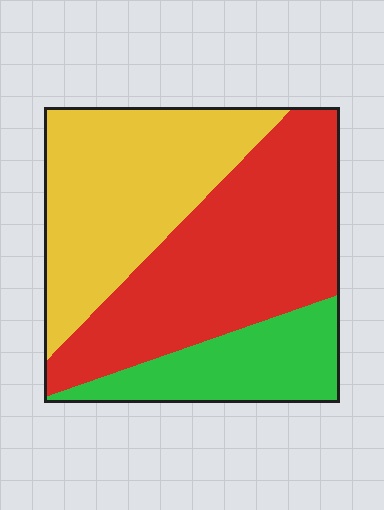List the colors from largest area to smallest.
From largest to smallest: red, yellow, green.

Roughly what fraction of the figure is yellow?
Yellow covers about 35% of the figure.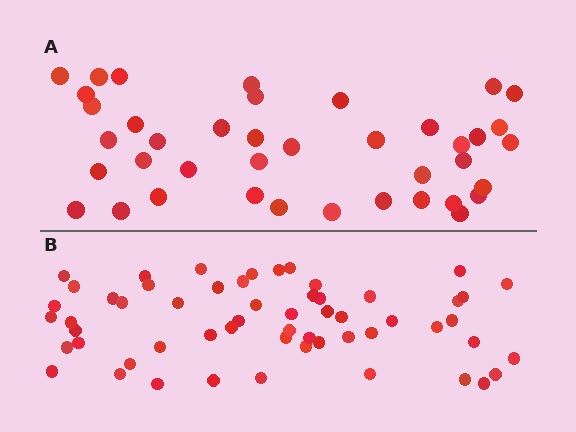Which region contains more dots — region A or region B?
Region B (the bottom region) has more dots.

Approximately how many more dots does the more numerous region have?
Region B has approximately 15 more dots than region A.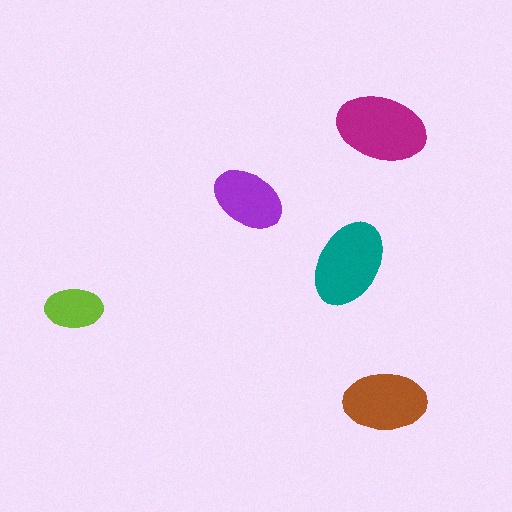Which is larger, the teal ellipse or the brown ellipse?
The teal one.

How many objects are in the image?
There are 5 objects in the image.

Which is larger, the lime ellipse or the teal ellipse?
The teal one.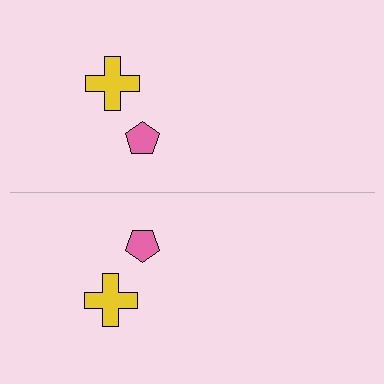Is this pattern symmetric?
Yes, this pattern has bilateral (reflection) symmetry.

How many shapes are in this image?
There are 4 shapes in this image.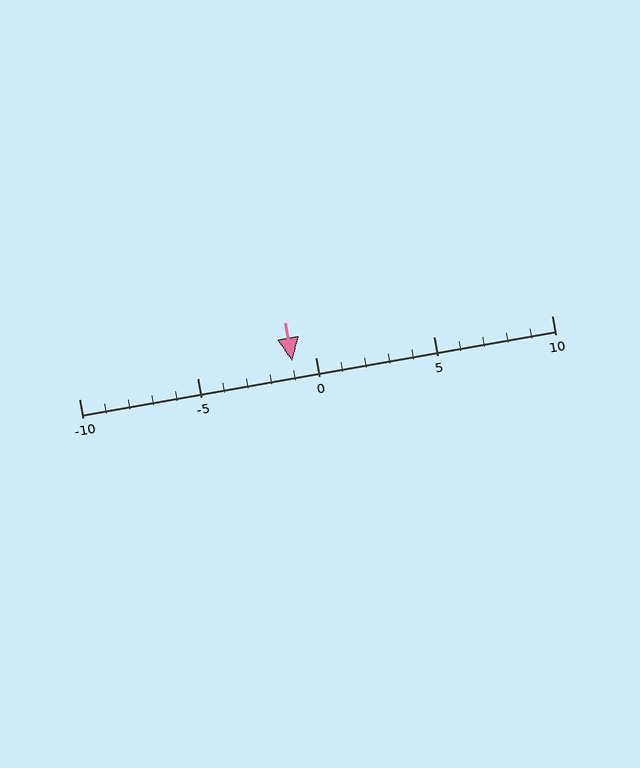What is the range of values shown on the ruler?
The ruler shows values from -10 to 10.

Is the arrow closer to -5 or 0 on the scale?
The arrow is closer to 0.